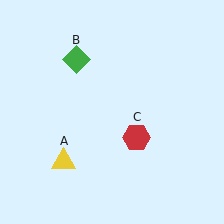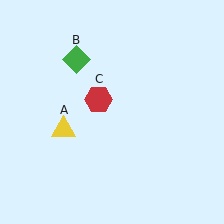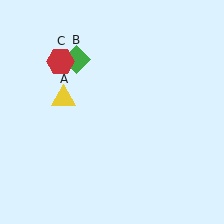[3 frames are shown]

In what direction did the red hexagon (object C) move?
The red hexagon (object C) moved up and to the left.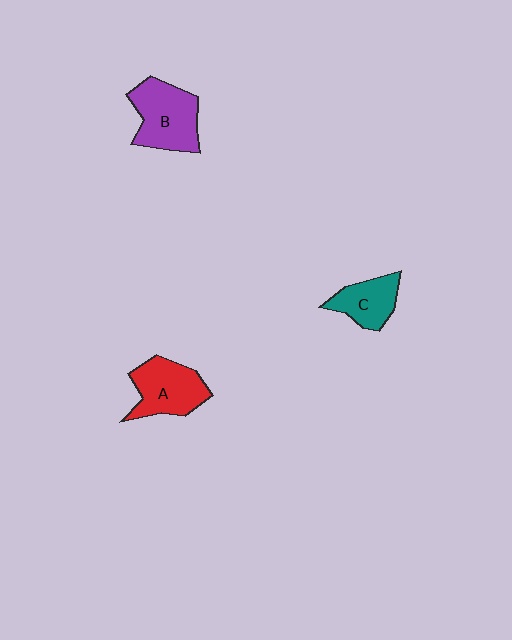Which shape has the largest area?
Shape B (purple).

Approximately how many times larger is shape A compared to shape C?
Approximately 1.4 times.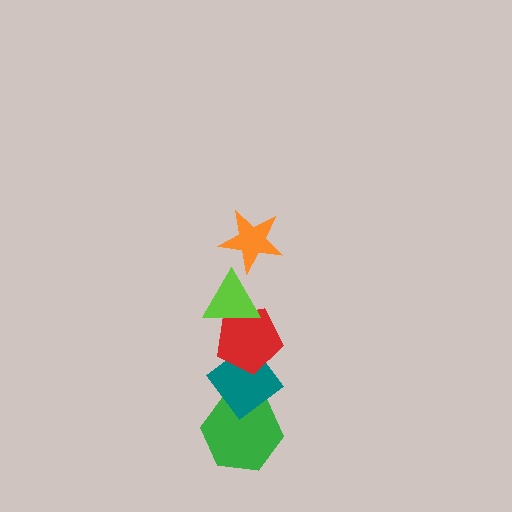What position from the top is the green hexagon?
The green hexagon is 5th from the top.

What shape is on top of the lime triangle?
The orange star is on top of the lime triangle.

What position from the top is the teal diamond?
The teal diamond is 4th from the top.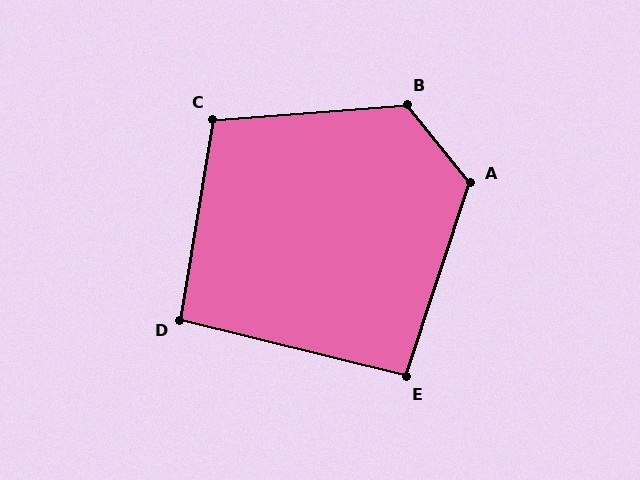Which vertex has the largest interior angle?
B, at approximately 125 degrees.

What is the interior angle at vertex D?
Approximately 95 degrees (approximately right).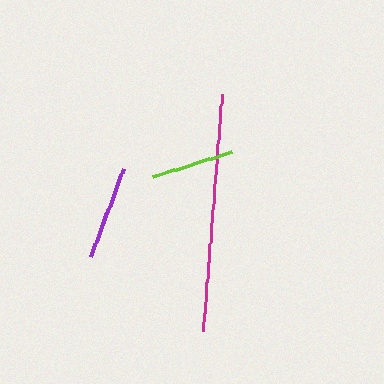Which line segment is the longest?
The magenta line is the longest at approximately 238 pixels.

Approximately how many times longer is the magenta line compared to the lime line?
The magenta line is approximately 2.9 times the length of the lime line.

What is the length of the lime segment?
The lime segment is approximately 83 pixels long.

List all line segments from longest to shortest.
From longest to shortest: magenta, purple, lime.